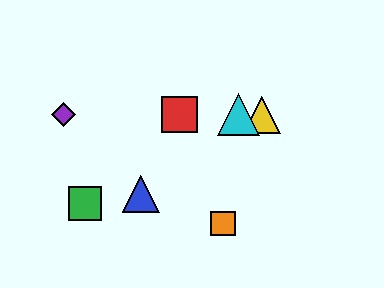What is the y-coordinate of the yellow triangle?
The yellow triangle is at y≈115.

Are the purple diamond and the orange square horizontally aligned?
No, the purple diamond is at y≈115 and the orange square is at y≈224.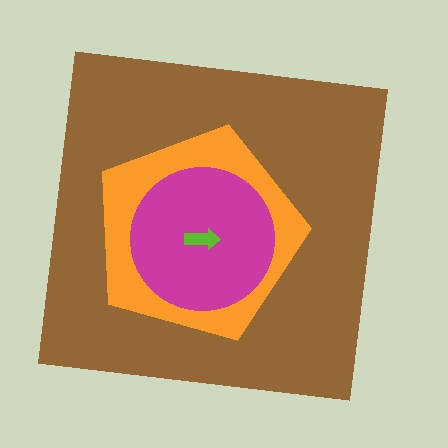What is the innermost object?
The lime arrow.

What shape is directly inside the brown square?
The orange pentagon.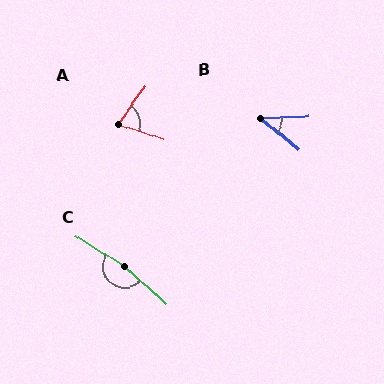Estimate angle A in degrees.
Approximately 73 degrees.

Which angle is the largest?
C, at approximately 169 degrees.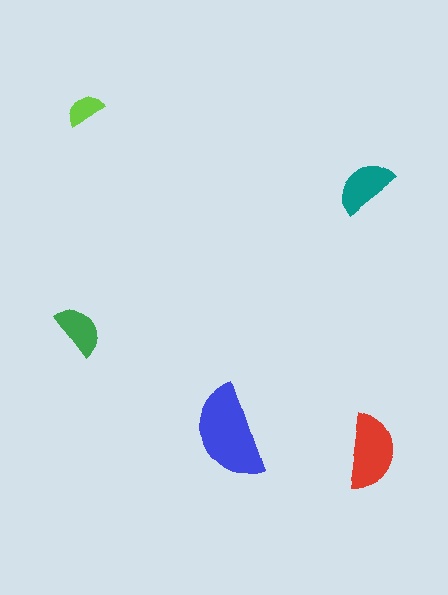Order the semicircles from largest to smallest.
the blue one, the red one, the teal one, the green one, the lime one.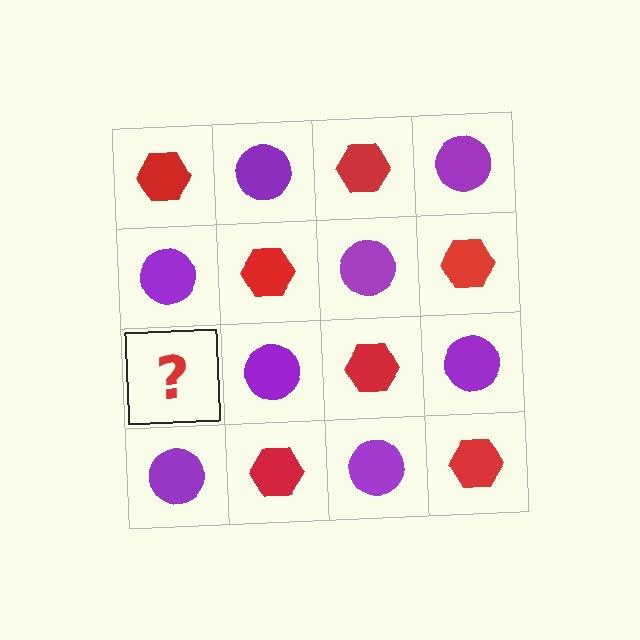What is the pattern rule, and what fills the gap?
The rule is that it alternates red hexagon and purple circle in a checkerboard pattern. The gap should be filled with a red hexagon.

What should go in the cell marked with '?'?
The missing cell should contain a red hexagon.